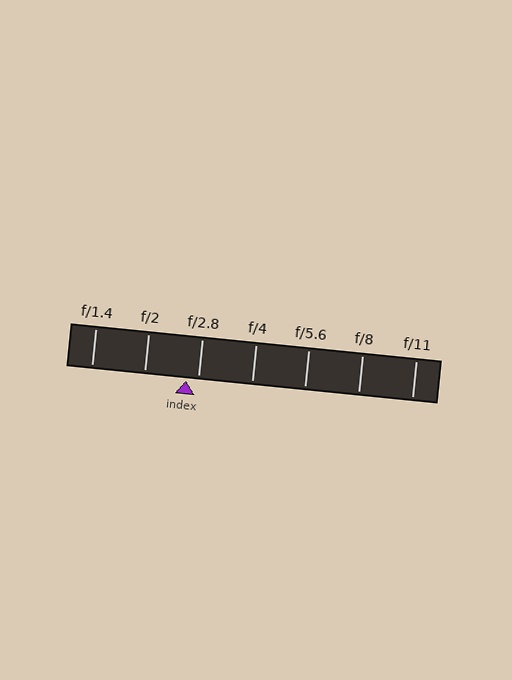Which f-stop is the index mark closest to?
The index mark is closest to f/2.8.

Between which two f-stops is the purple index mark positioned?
The index mark is between f/2 and f/2.8.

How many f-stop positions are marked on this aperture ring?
There are 7 f-stop positions marked.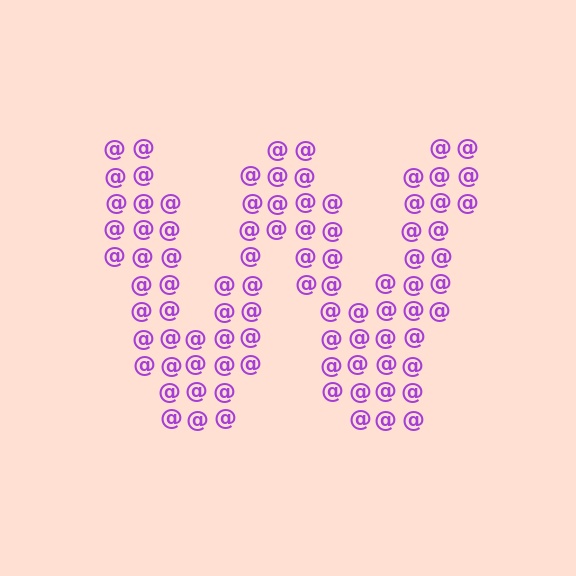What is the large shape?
The large shape is the letter W.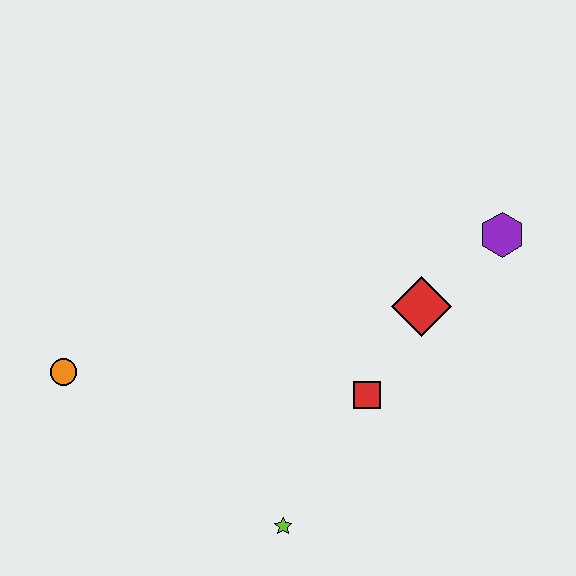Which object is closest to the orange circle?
The lime star is closest to the orange circle.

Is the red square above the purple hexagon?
No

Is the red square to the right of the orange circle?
Yes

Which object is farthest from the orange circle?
The purple hexagon is farthest from the orange circle.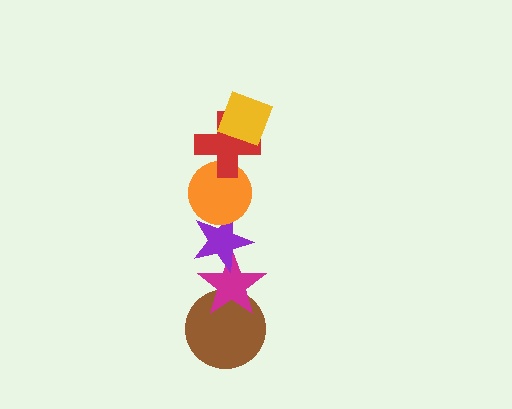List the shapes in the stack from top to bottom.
From top to bottom: the yellow diamond, the red cross, the orange circle, the purple star, the magenta star, the brown circle.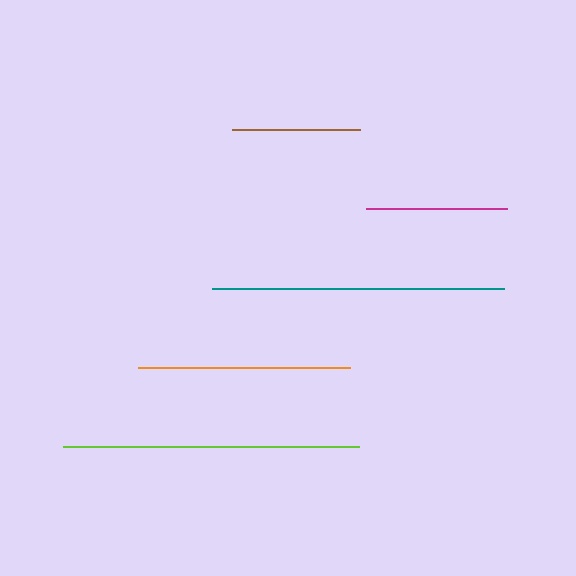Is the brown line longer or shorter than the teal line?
The teal line is longer than the brown line.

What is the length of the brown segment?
The brown segment is approximately 128 pixels long.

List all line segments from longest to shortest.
From longest to shortest: lime, teal, orange, magenta, brown.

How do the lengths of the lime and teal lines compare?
The lime and teal lines are approximately the same length.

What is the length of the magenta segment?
The magenta segment is approximately 141 pixels long.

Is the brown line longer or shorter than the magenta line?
The magenta line is longer than the brown line.